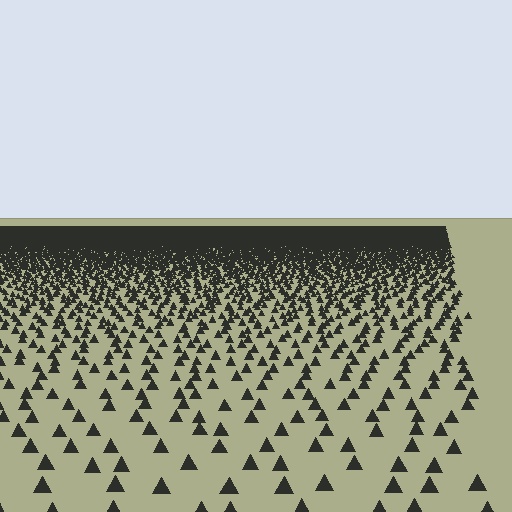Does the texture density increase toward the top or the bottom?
Density increases toward the top.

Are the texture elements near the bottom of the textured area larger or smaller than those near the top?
Larger. Near the bottom, elements are closer to the viewer and appear at a bigger on-screen size.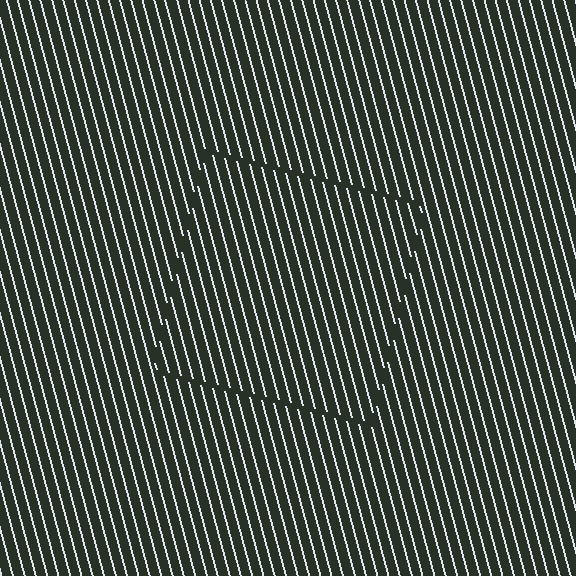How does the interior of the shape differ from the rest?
The interior of the shape contains the same grating, shifted by half a period — the contour is defined by the phase discontinuity where line-ends from the inner and outer gratings abut.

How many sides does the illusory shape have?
4 sides — the line-ends trace a square.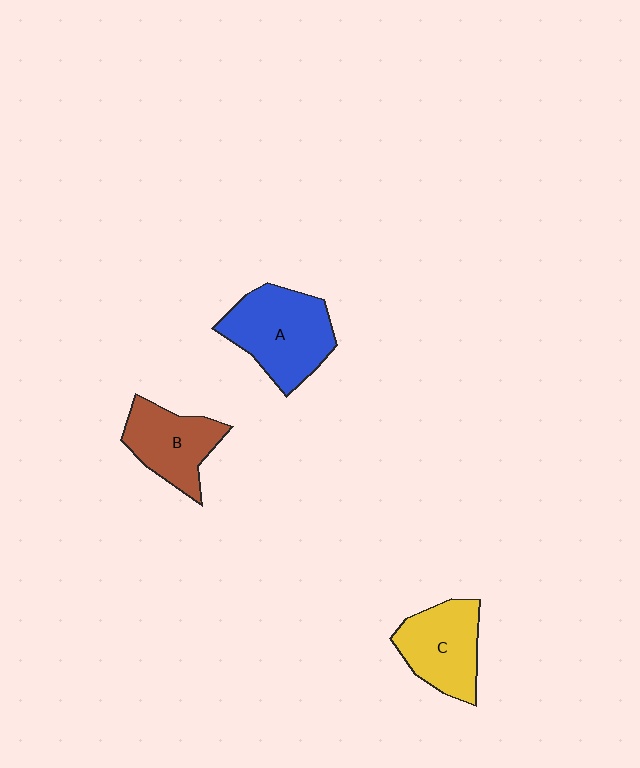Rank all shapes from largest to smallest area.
From largest to smallest: A (blue), C (yellow), B (brown).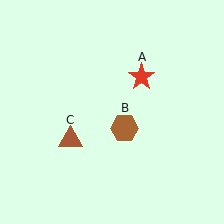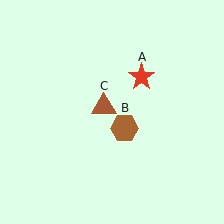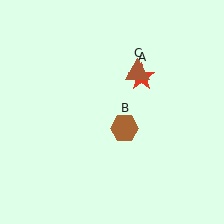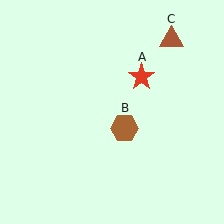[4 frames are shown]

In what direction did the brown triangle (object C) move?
The brown triangle (object C) moved up and to the right.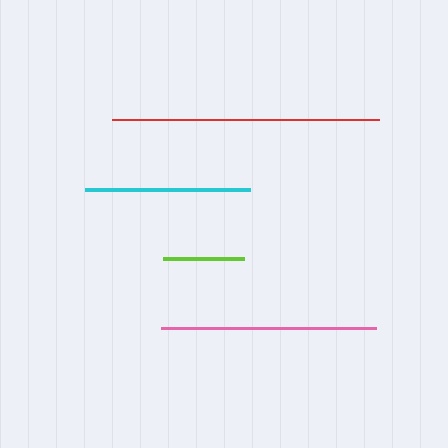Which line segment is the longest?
The red line is the longest at approximately 266 pixels.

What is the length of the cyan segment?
The cyan segment is approximately 165 pixels long.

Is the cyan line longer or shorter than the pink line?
The pink line is longer than the cyan line.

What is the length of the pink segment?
The pink segment is approximately 215 pixels long.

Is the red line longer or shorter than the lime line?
The red line is longer than the lime line.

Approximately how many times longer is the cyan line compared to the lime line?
The cyan line is approximately 2.0 times the length of the lime line.